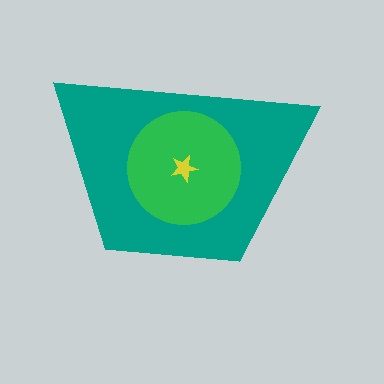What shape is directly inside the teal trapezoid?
The green circle.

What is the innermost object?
The yellow star.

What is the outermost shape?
The teal trapezoid.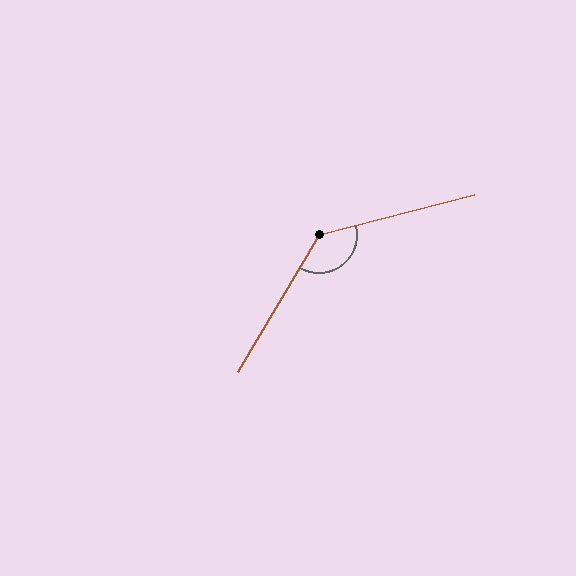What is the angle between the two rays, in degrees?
Approximately 135 degrees.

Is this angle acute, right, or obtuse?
It is obtuse.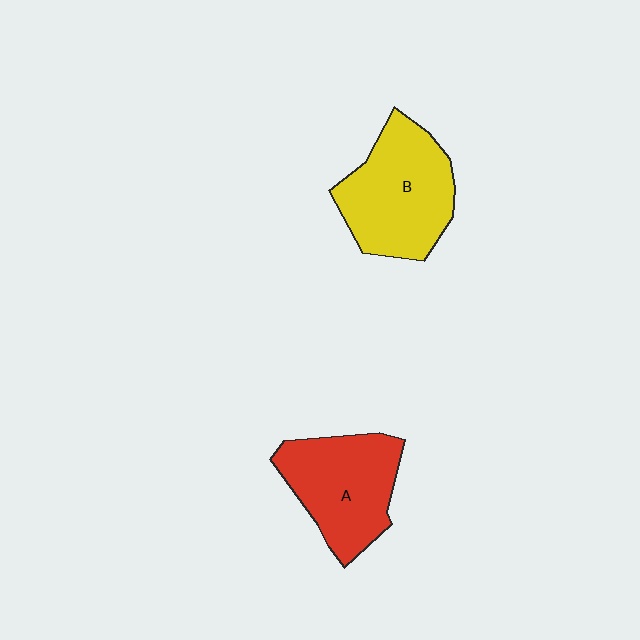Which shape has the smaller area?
Shape A (red).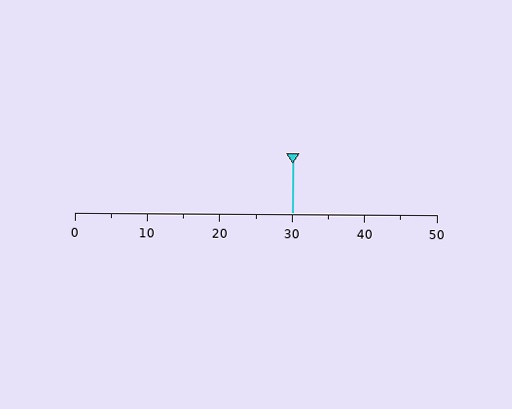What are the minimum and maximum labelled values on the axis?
The axis runs from 0 to 50.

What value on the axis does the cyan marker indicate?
The marker indicates approximately 30.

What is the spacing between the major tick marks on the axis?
The major ticks are spaced 10 apart.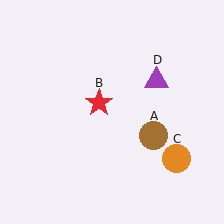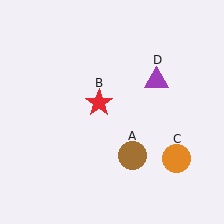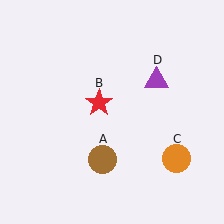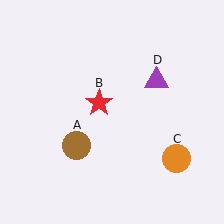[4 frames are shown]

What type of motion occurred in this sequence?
The brown circle (object A) rotated clockwise around the center of the scene.